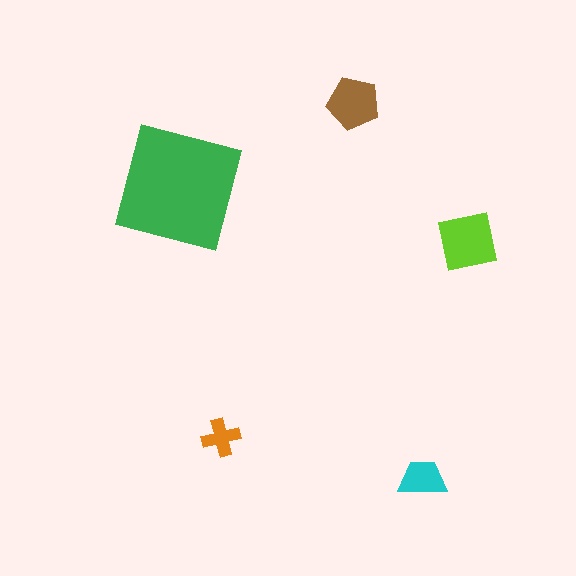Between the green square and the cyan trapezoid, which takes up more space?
The green square.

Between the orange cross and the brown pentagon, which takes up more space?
The brown pentagon.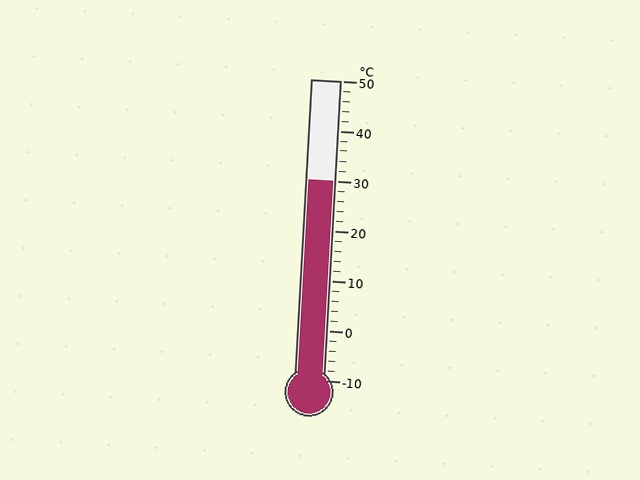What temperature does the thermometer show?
The thermometer shows approximately 30°C.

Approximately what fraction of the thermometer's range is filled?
The thermometer is filled to approximately 65% of its range.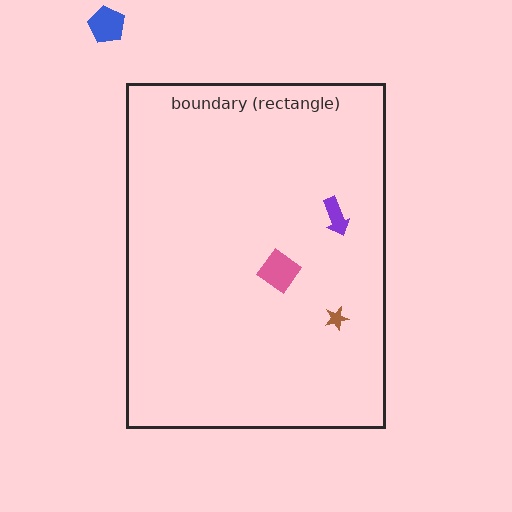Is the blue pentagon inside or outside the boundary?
Outside.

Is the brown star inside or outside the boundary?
Inside.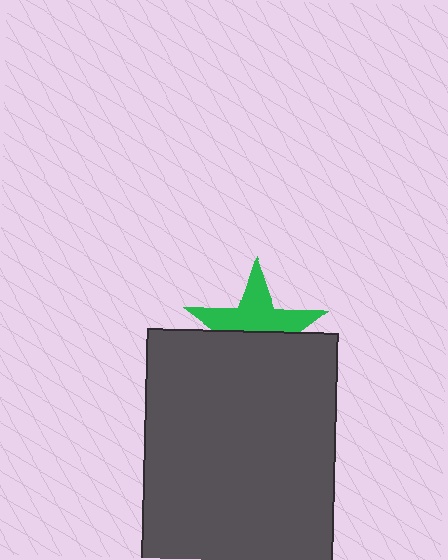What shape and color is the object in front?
The object in front is a dark gray rectangle.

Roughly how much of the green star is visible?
About half of it is visible (roughly 51%).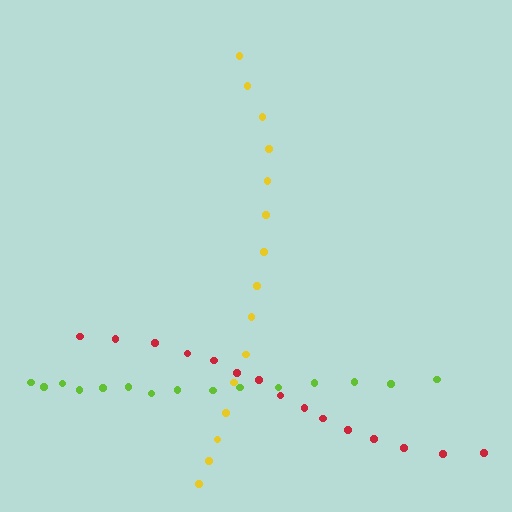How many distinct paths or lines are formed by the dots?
There are 3 distinct paths.